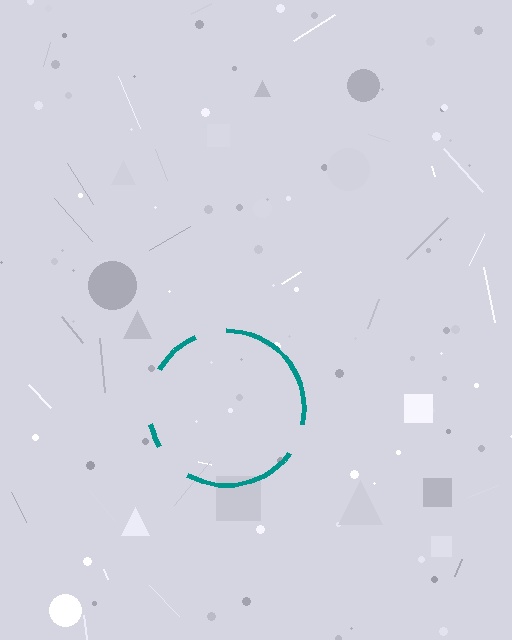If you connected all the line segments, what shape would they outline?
They would outline a circle.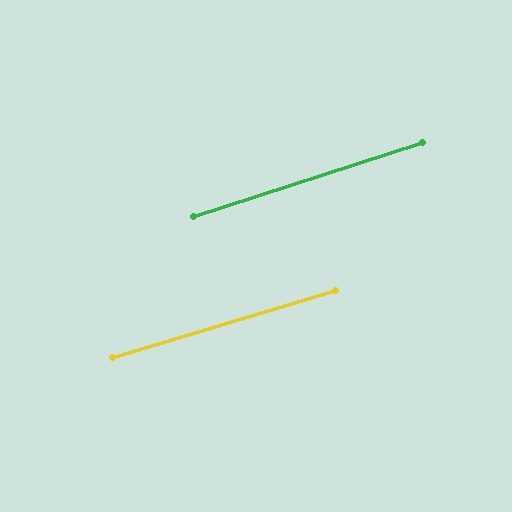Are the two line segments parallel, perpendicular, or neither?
Parallel — their directions differ by only 1.4°.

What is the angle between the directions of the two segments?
Approximately 1 degree.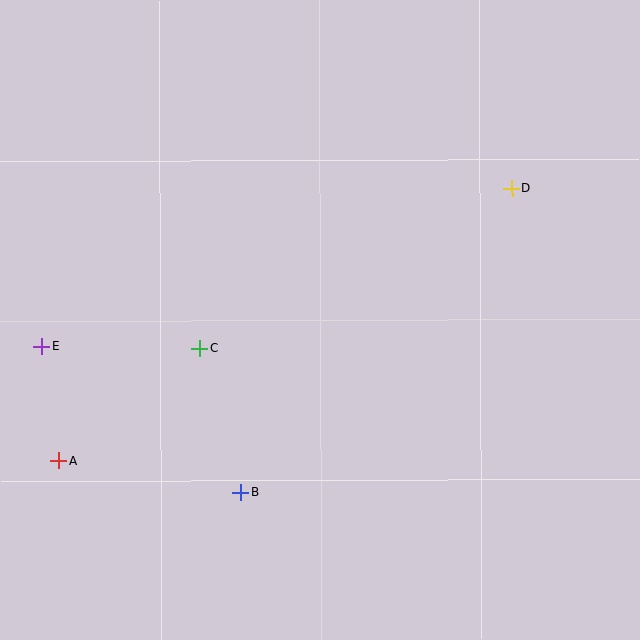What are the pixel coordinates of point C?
Point C is at (200, 349).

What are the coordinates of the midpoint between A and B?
The midpoint between A and B is at (149, 477).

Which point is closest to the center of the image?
Point C at (200, 349) is closest to the center.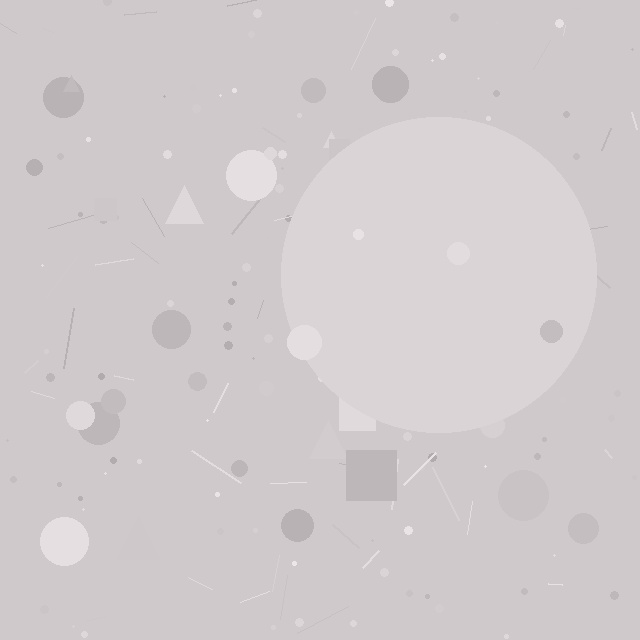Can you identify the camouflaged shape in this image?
The camouflaged shape is a circle.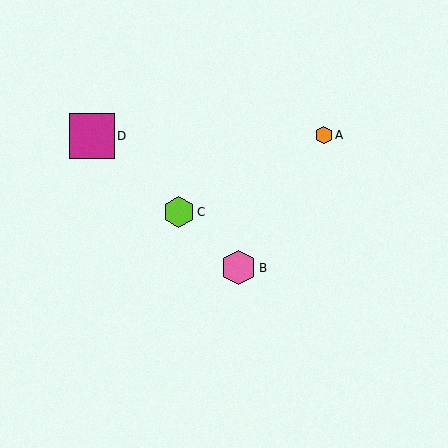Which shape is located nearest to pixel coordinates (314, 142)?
The orange hexagon (labeled A) at (324, 135) is nearest to that location.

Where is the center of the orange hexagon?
The center of the orange hexagon is at (324, 135).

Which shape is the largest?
The magenta square (labeled D) is the largest.